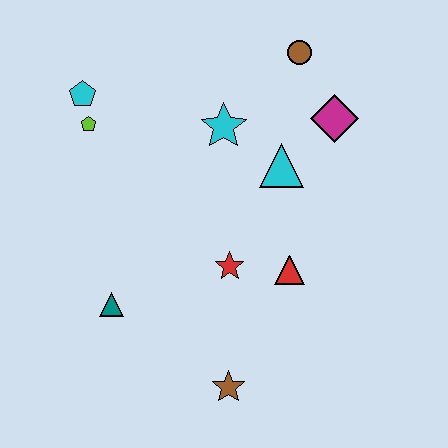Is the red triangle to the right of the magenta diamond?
No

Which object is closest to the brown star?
The red star is closest to the brown star.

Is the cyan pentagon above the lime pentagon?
Yes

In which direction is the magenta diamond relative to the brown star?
The magenta diamond is above the brown star.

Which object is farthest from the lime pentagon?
The brown star is farthest from the lime pentagon.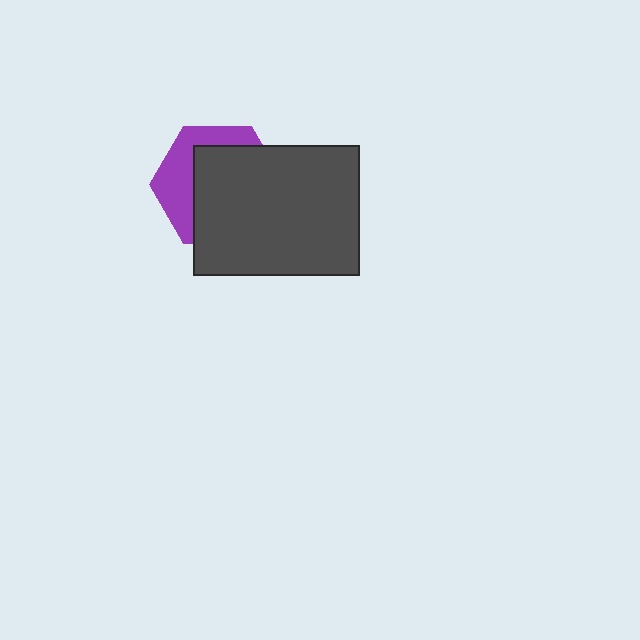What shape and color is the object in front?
The object in front is a dark gray rectangle.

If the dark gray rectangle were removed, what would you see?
You would see the complete purple hexagon.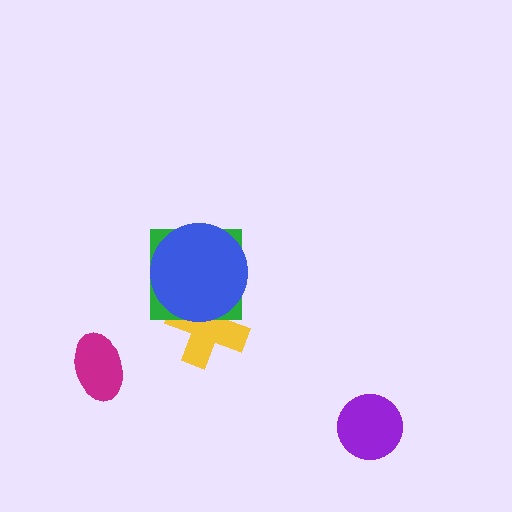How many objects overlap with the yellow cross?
2 objects overlap with the yellow cross.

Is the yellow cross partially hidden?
Yes, it is partially covered by another shape.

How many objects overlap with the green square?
2 objects overlap with the green square.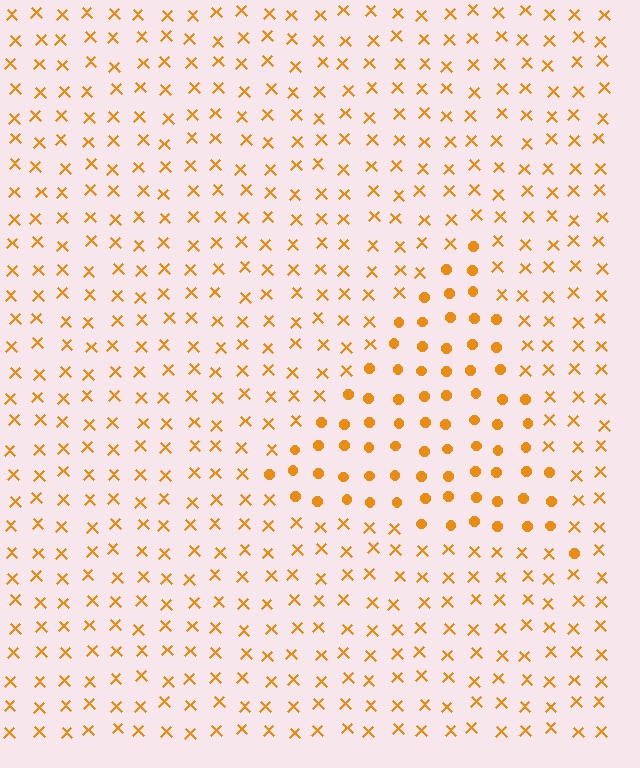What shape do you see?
I see a triangle.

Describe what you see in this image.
The image is filled with small orange elements arranged in a uniform grid. A triangle-shaped region contains circles, while the surrounding area contains X marks. The boundary is defined purely by the change in element shape.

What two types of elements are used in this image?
The image uses circles inside the triangle region and X marks outside it.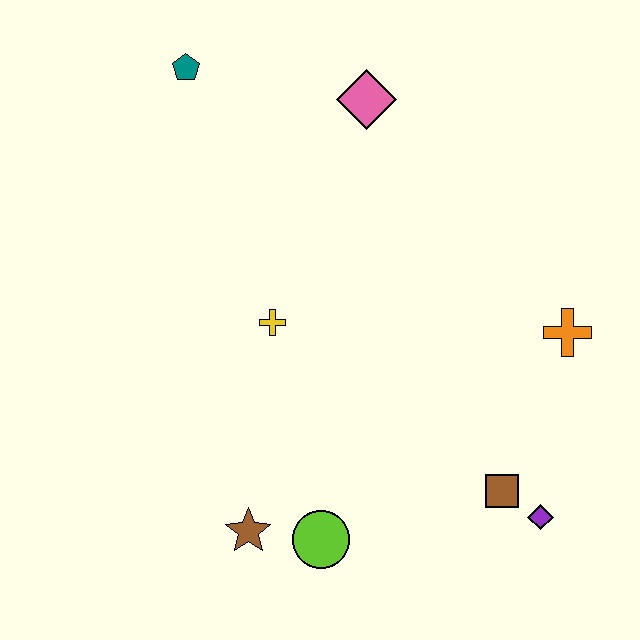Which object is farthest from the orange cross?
The teal pentagon is farthest from the orange cross.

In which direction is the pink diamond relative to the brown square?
The pink diamond is above the brown square.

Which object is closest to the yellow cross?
The brown star is closest to the yellow cross.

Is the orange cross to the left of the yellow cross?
No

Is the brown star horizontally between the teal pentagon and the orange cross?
Yes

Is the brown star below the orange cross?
Yes